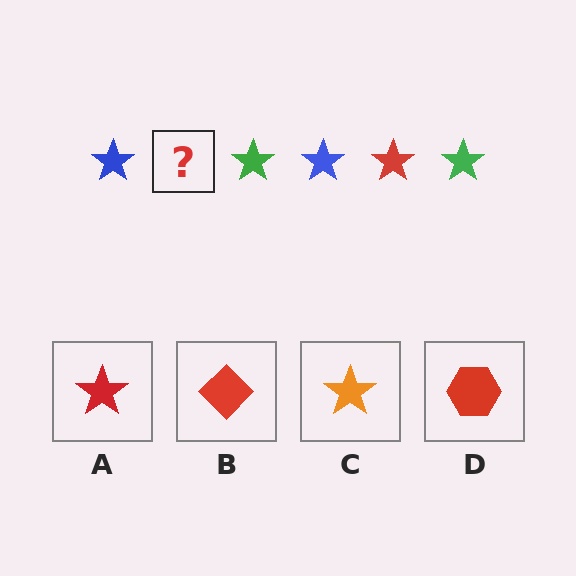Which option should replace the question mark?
Option A.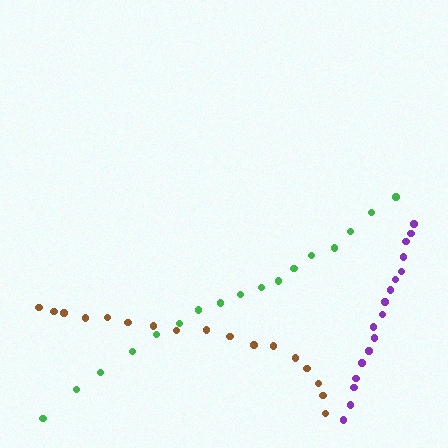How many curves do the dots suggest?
There are 3 distinct paths.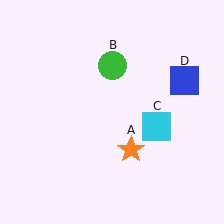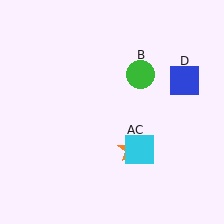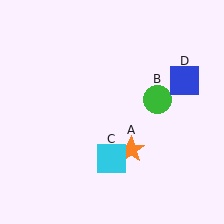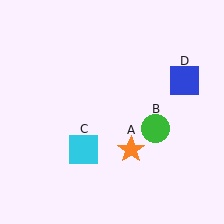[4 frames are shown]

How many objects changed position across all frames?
2 objects changed position: green circle (object B), cyan square (object C).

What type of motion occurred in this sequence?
The green circle (object B), cyan square (object C) rotated clockwise around the center of the scene.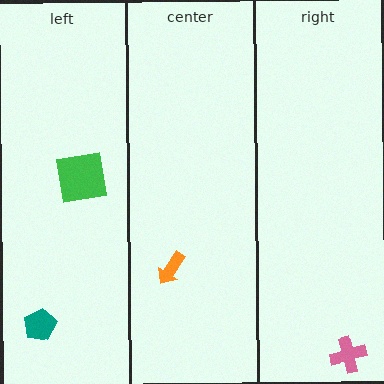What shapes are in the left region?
The green square, the teal pentagon.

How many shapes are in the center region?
1.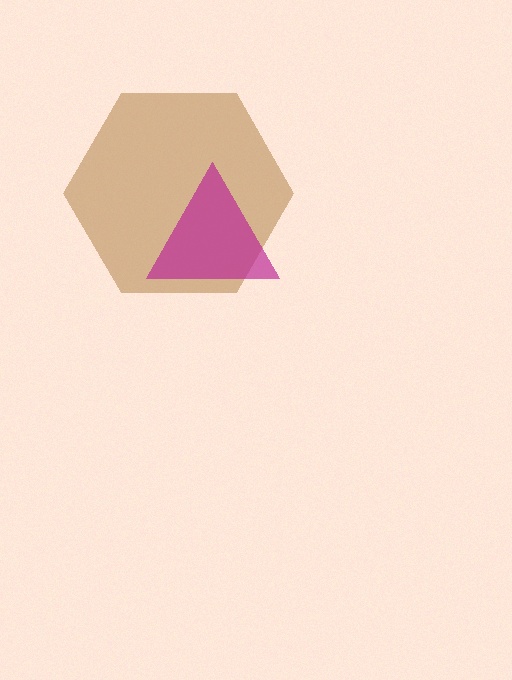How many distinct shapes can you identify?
There are 2 distinct shapes: a brown hexagon, a magenta triangle.